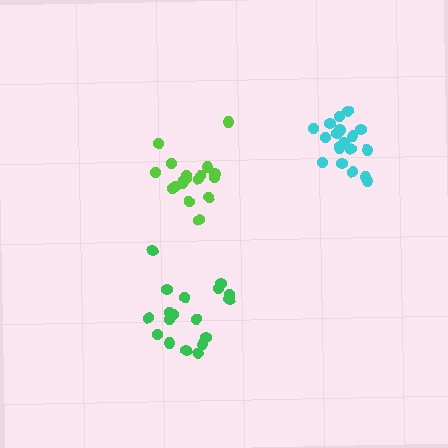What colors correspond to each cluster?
The clusters are colored: lime, green, cyan.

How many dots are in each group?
Group 1: 18 dots, Group 2: 18 dots, Group 3: 18 dots (54 total).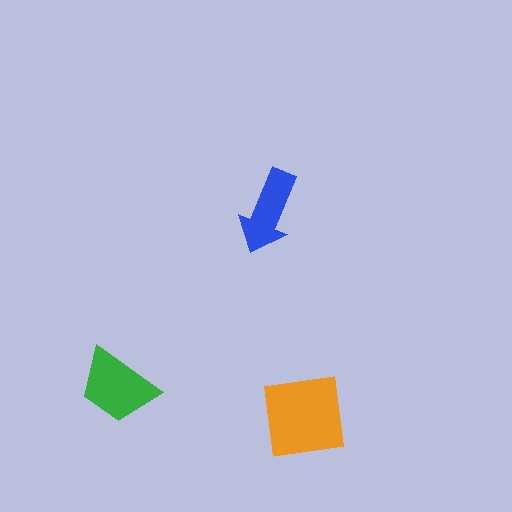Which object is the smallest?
The blue arrow.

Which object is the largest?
The orange square.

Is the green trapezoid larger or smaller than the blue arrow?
Larger.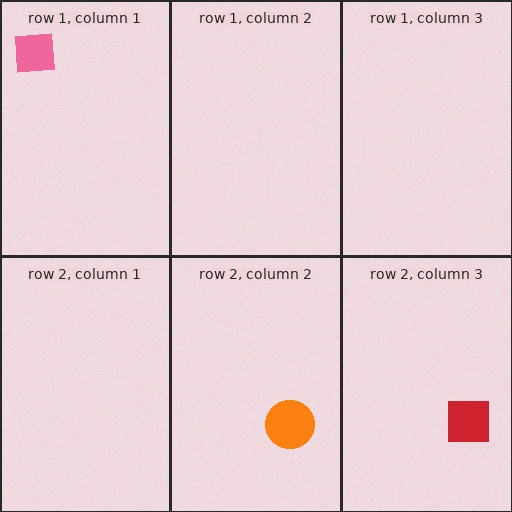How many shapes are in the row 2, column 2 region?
1.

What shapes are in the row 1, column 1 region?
The pink square.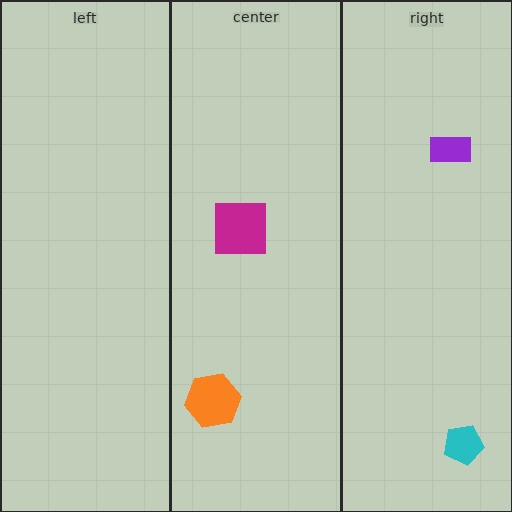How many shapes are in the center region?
2.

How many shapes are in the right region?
2.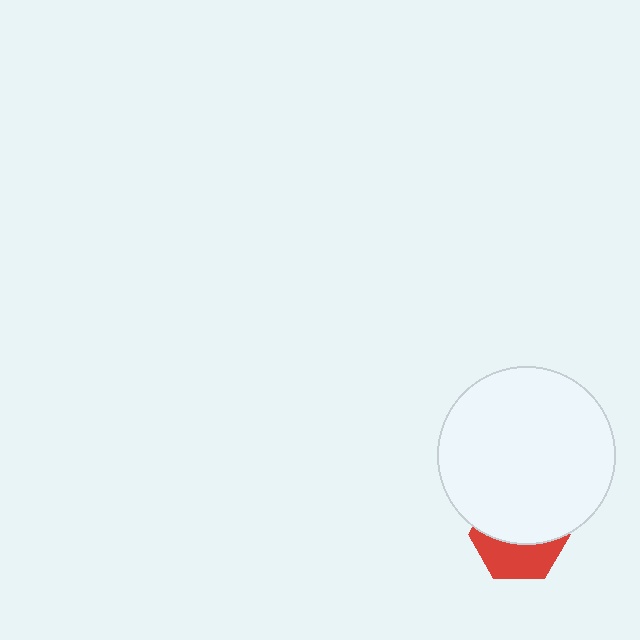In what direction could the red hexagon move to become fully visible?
The red hexagon could move down. That would shift it out from behind the white circle entirely.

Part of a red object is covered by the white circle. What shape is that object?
It is a hexagon.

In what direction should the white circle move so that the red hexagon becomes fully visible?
The white circle should move up. That is the shortest direction to clear the overlap and leave the red hexagon fully visible.